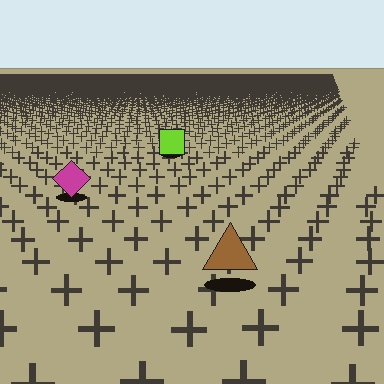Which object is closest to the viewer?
The brown triangle is closest. The texture marks near it are larger and more spread out.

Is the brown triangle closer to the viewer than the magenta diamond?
Yes. The brown triangle is closer — you can tell from the texture gradient: the ground texture is coarser near it.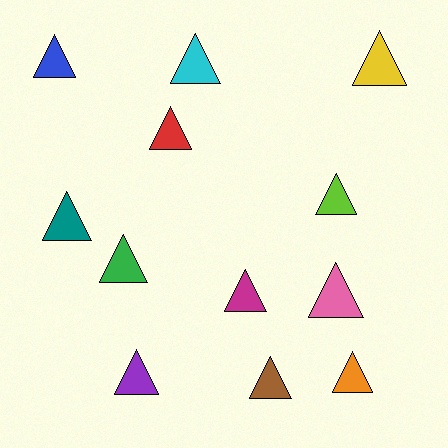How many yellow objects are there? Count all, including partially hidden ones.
There is 1 yellow object.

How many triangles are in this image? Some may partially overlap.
There are 12 triangles.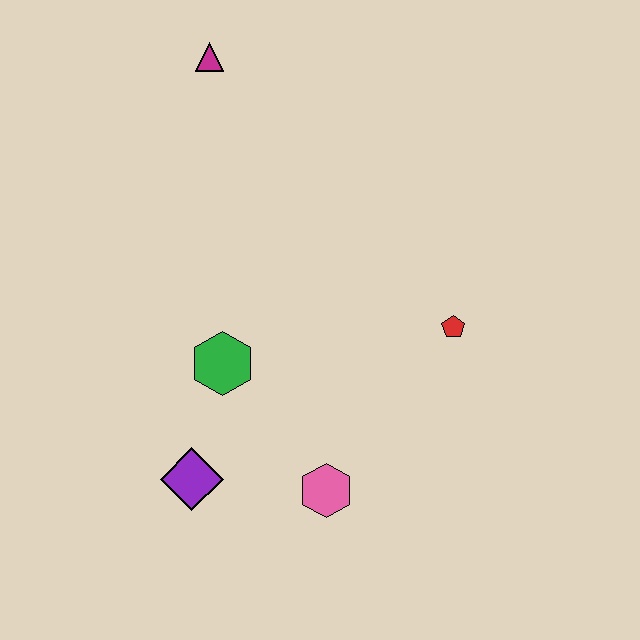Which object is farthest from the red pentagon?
The magenta triangle is farthest from the red pentagon.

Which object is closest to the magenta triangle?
The green hexagon is closest to the magenta triangle.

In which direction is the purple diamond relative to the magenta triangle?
The purple diamond is below the magenta triangle.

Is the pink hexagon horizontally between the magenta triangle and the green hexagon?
No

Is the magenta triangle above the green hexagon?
Yes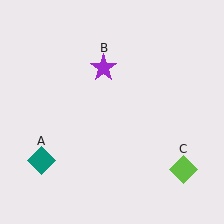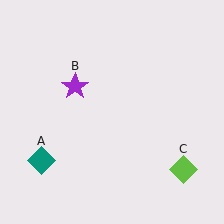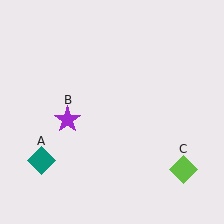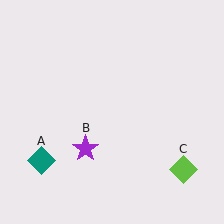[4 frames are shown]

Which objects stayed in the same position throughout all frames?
Teal diamond (object A) and lime diamond (object C) remained stationary.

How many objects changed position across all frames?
1 object changed position: purple star (object B).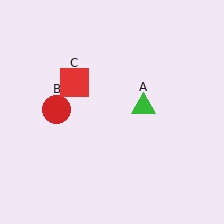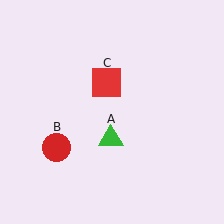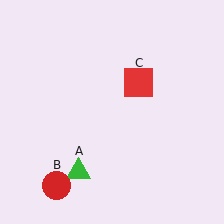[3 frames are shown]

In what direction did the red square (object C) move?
The red square (object C) moved right.